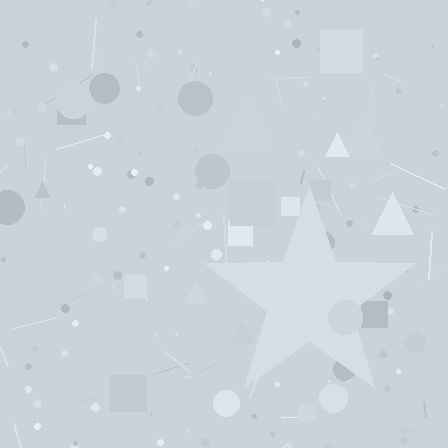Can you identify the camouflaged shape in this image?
The camouflaged shape is a star.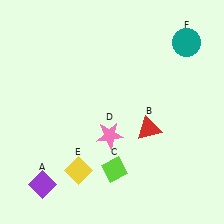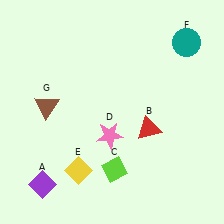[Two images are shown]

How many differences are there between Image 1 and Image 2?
There is 1 difference between the two images.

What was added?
A brown triangle (G) was added in Image 2.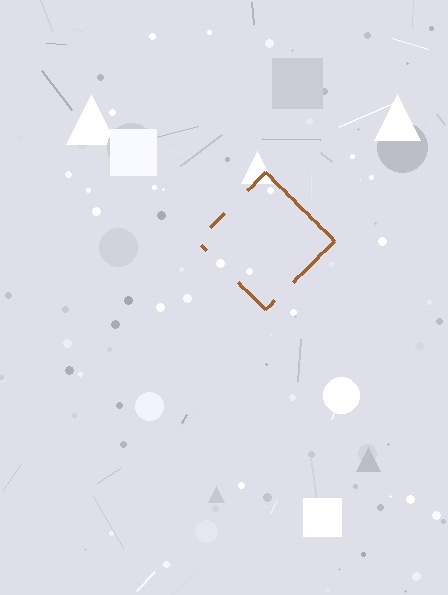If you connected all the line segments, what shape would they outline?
They would outline a diamond.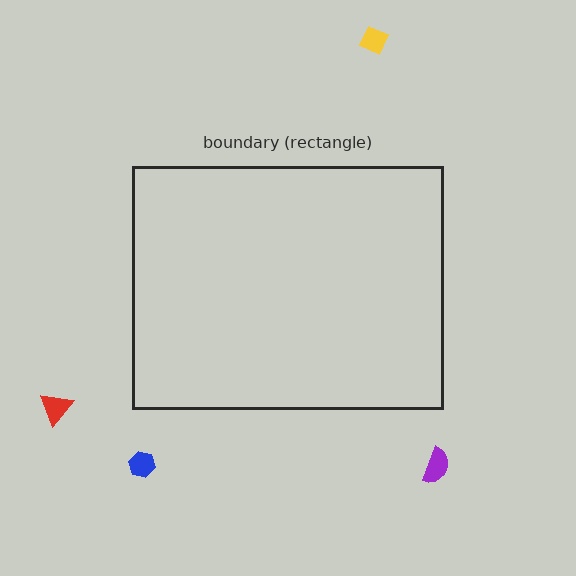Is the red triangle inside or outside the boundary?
Outside.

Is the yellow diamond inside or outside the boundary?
Outside.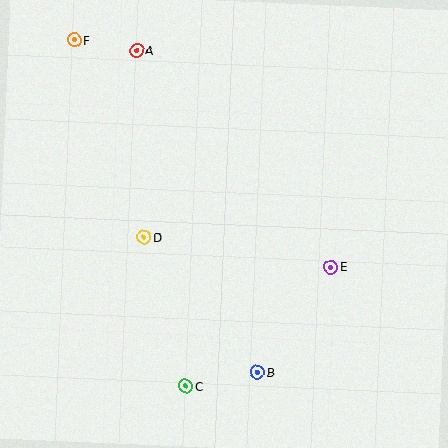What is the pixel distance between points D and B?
The distance between D and B is 176 pixels.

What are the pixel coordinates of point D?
Point D is at (144, 237).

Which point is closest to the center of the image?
Point D at (144, 237) is closest to the center.